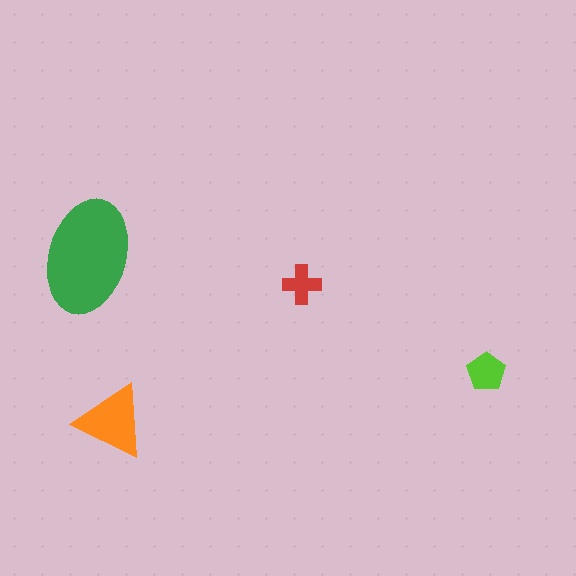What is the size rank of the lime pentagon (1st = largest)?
3rd.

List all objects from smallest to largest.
The red cross, the lime pentagon, the orange triangle, the green ellipse.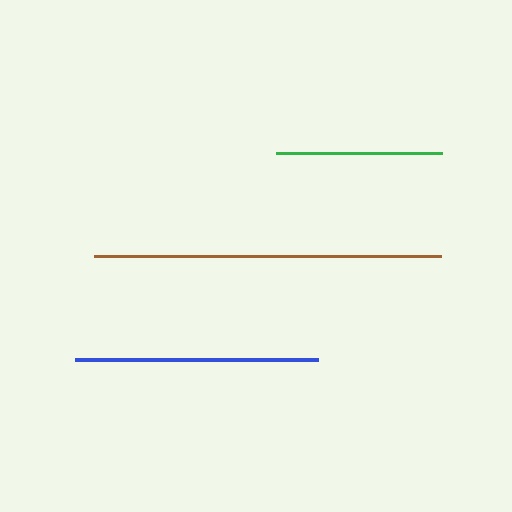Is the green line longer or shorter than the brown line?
The brown line is longer than the green line.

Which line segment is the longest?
The brown line is the longest at approximately 347 pixels.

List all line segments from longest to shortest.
From longest to shortest: brown, blue, green.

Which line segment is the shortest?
The green line is the shortest at approximately 167 pixels.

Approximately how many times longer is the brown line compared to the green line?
The brown line is approximately 2.1 times the length of the green line.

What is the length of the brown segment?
The brown segment is approximately 347 pixels long.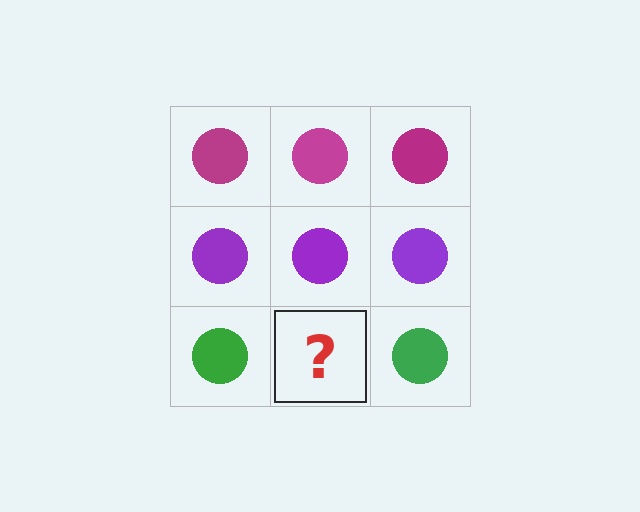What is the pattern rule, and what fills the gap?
The rule is that each row has a consistent color. The gap should be filled with a green circle.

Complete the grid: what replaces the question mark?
The question mark should be replaced with a green circle.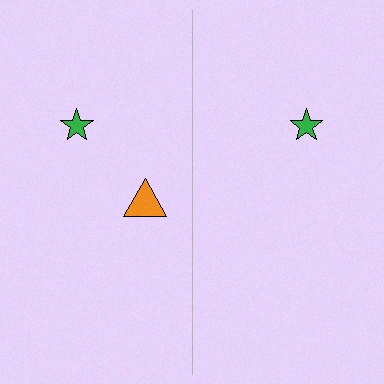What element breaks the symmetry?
A orange triangle is missing from the right side.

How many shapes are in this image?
There are 3 shapes in this image.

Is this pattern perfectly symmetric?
No, the pattern is not perfectly symmetric. A orange triangle is missing from the right side.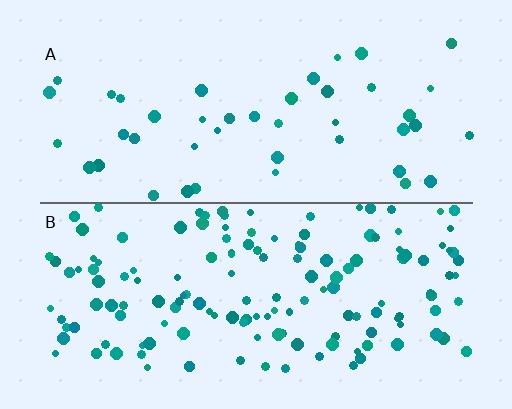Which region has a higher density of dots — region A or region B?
B (the bottom).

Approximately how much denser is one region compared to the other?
Approximately 3.4× — region B over region A.